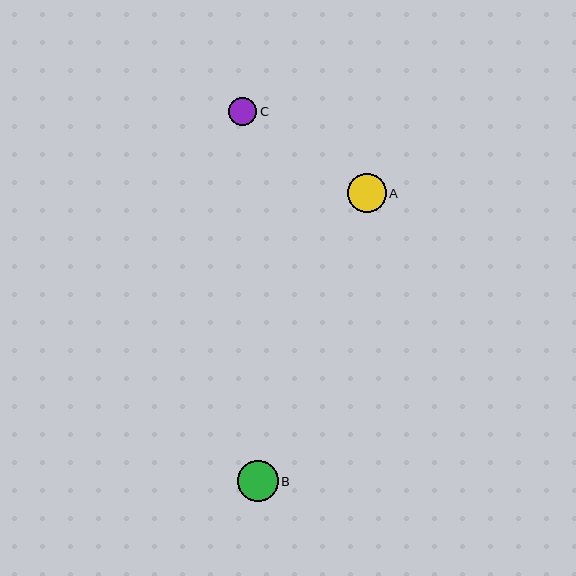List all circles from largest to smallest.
From largest to smallest: B, A, C.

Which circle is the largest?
Circle B is the largest with a size of approximately 41 pixels.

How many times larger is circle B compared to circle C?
Circle B is approximately 1.4 times the size of circle C.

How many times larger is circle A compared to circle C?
Circle A is approximately 1.4 times the size of circle C.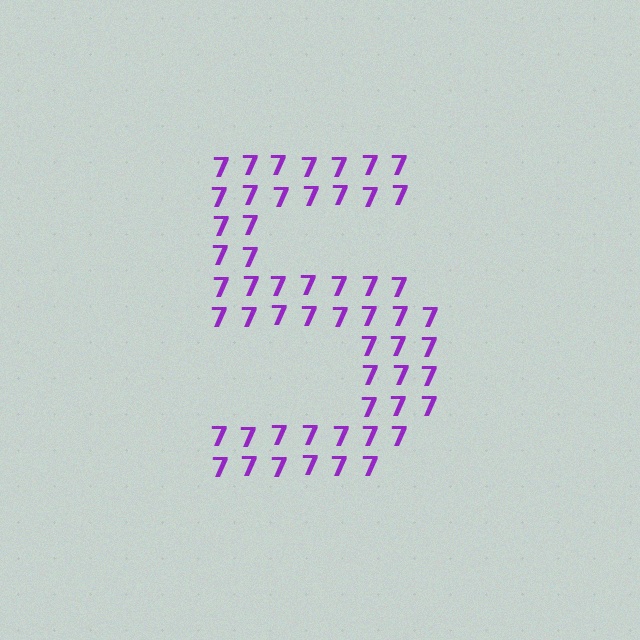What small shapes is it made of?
It is made of small digit 7's.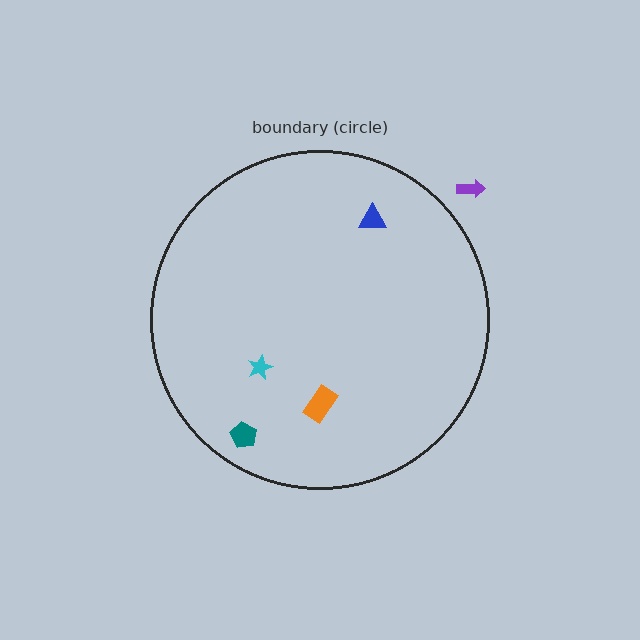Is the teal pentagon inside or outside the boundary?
Inside.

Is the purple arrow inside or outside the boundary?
Outside.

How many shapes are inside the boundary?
4 inside, 1 outside.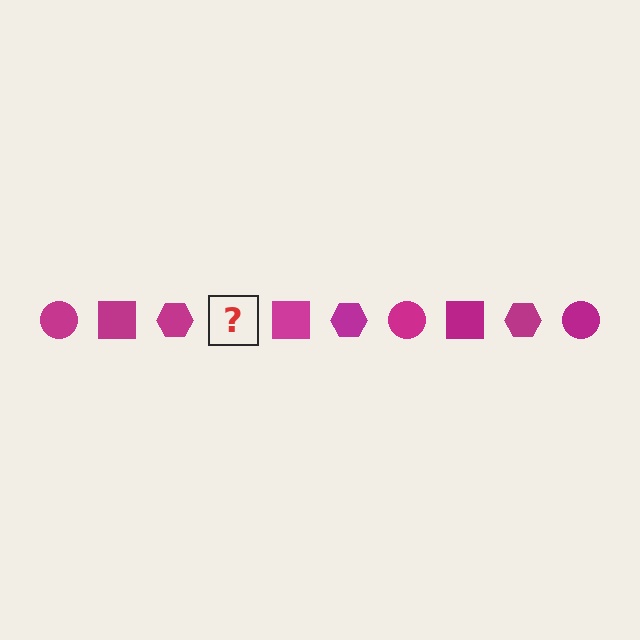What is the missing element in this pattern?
The missing element is a magenta circle.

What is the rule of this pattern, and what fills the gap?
The rule is that the pattern cycles through circle, square, hexagon shapes in magenta. The gap should be filled with a magenta circle.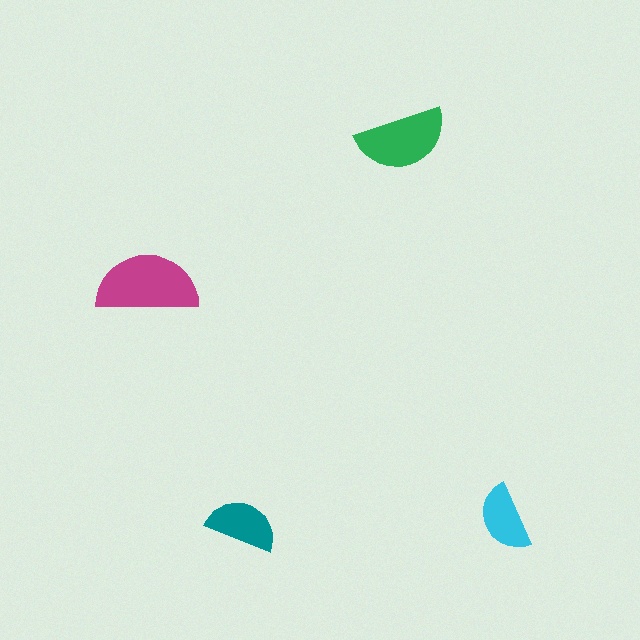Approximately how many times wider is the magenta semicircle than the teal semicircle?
About 1.5 times wider.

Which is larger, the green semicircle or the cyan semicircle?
The green one.